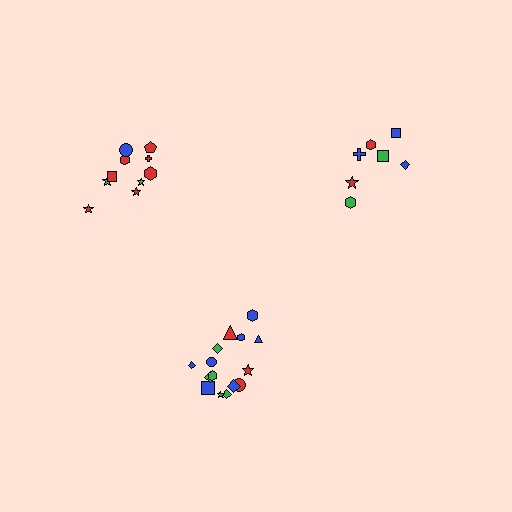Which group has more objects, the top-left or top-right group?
The top-left group.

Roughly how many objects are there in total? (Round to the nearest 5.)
Roughly 30 objects in total.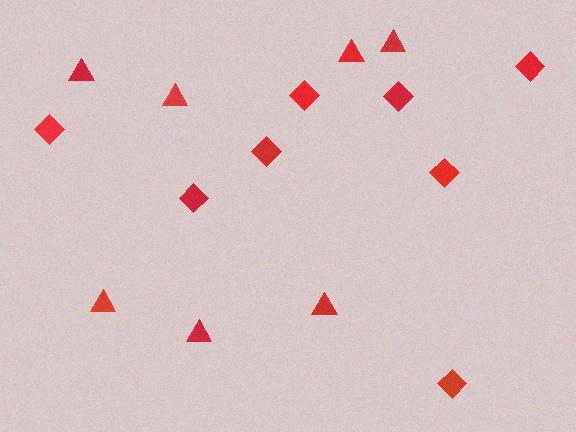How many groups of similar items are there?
There are 2 groups: one group of triangles (7) and one group of diamonds (8).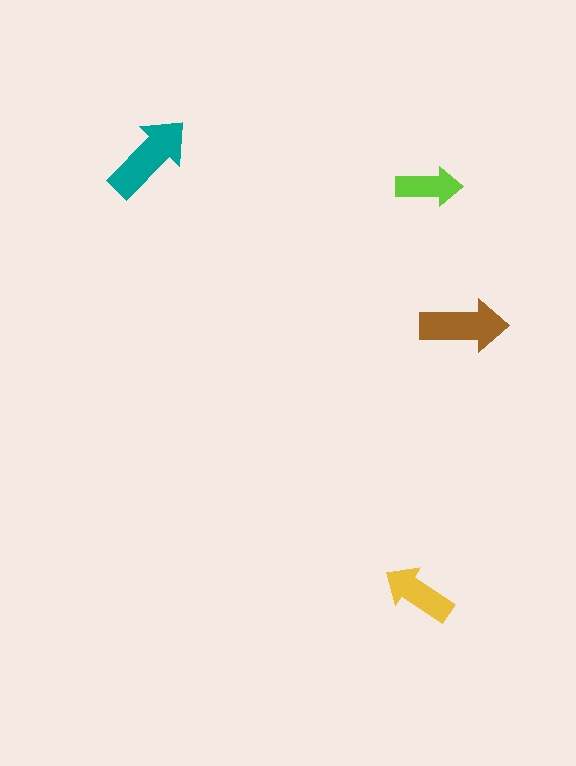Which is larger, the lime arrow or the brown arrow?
The brown one.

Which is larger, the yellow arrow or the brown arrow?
The brown one.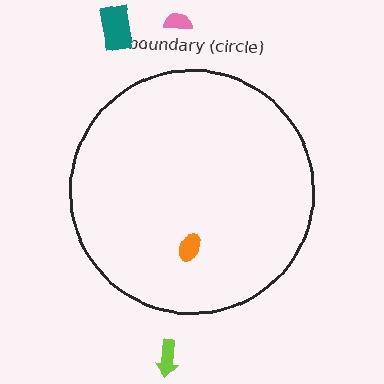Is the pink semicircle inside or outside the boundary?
Outside.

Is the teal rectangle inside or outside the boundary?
Outside.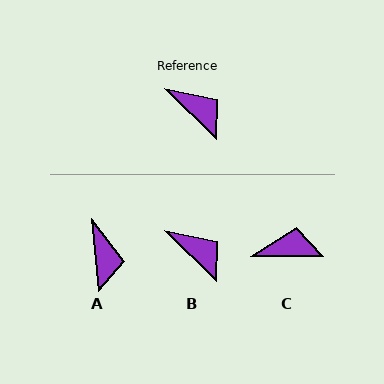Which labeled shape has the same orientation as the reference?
B.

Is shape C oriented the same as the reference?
No, it is off by about 44 degrees.